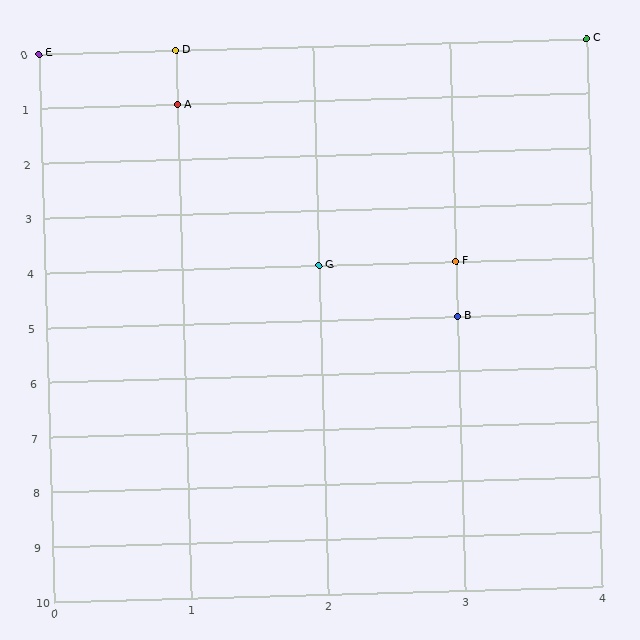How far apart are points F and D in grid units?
Points F and D are 2 columns and 4 rows apart (about 4.5 grid units diagonally).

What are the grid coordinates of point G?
Point G is at grid coordinates (2, 4).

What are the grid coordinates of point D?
Point D is at grid coordinates (1, 0).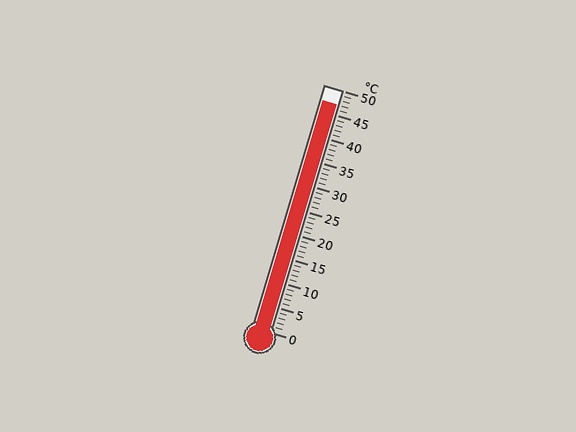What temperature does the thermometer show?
The thermometer shows approximately 47°C.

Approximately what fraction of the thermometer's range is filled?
The thermometer is filled to approximately 95% of its range.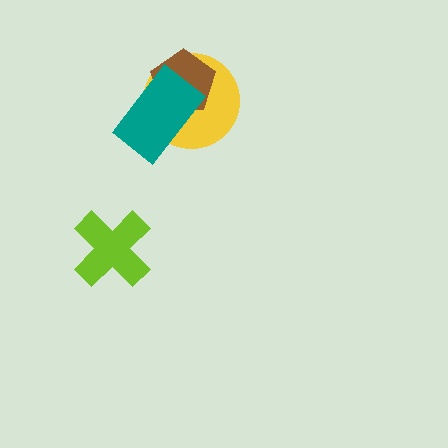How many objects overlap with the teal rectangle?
2 objects overlap with the teal rectangle.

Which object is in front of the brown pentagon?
The teal rectangle is in front of the brown pentagon.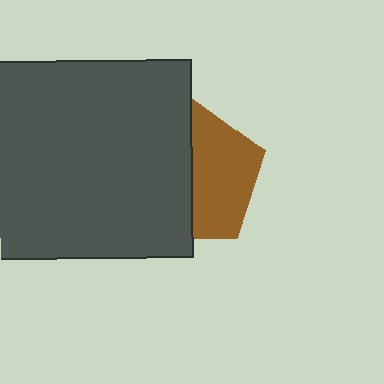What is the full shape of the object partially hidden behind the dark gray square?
The partially hidden object is a brown pentagon.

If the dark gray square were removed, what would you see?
You would see the complete brown pentagon.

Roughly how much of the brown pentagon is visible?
About half of it is visible (roughly 48%).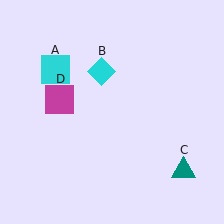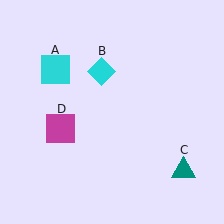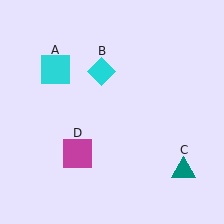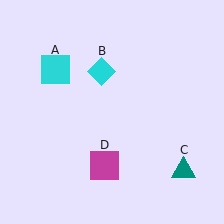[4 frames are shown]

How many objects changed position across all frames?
1 object changed position: magenta square (object D).